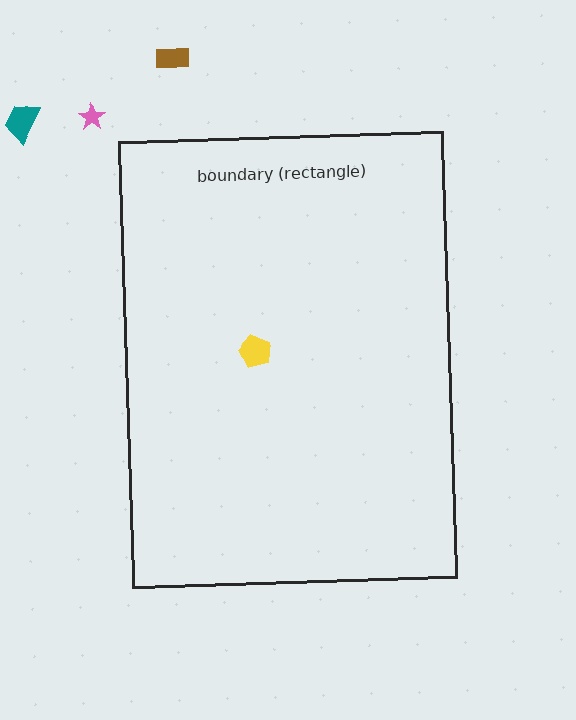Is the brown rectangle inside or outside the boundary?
Outside.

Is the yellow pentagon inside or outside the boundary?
Inside.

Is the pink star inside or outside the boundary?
Outside.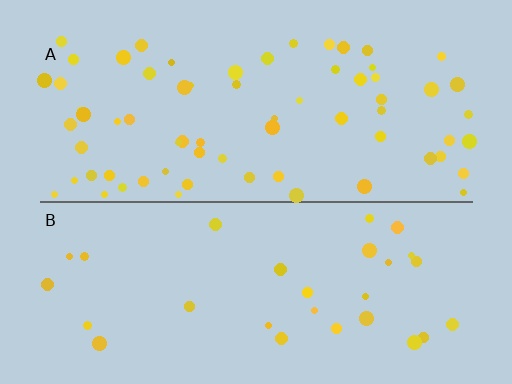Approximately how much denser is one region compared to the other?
Approximately 2.3× — region A over region B.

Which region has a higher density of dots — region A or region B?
A (the top).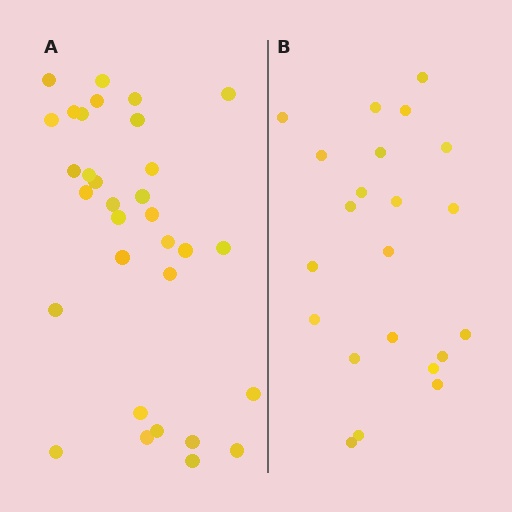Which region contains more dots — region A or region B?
Region A (the left region) has more dots.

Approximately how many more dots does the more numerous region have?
Region A has roughly 10 or so more dots than region B.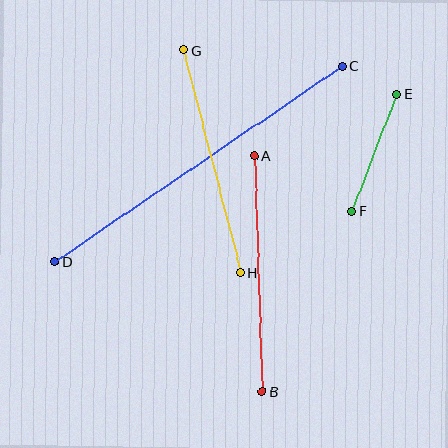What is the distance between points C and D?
The distance is approximately 348 pixels.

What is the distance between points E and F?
The distance is approximately 125 pixels.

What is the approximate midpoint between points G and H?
The midpoint is at approximately (212, 162) pixels.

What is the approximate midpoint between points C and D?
The midpoint is at approximately (199, 164) pixels.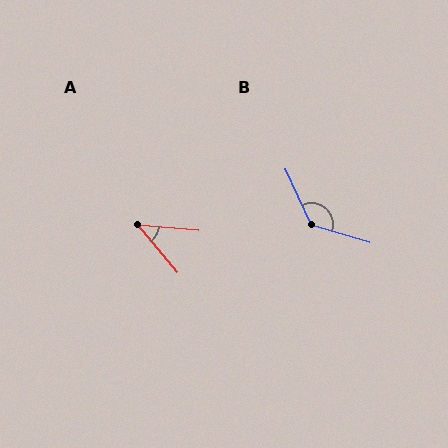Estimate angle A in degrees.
Approximately 45 degrees.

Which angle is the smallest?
A, at approximately 45 degrees.